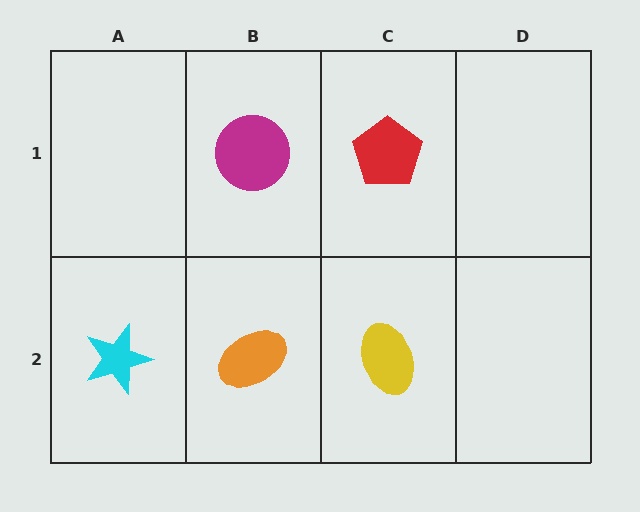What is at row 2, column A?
A cyan star.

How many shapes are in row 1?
2 shapes.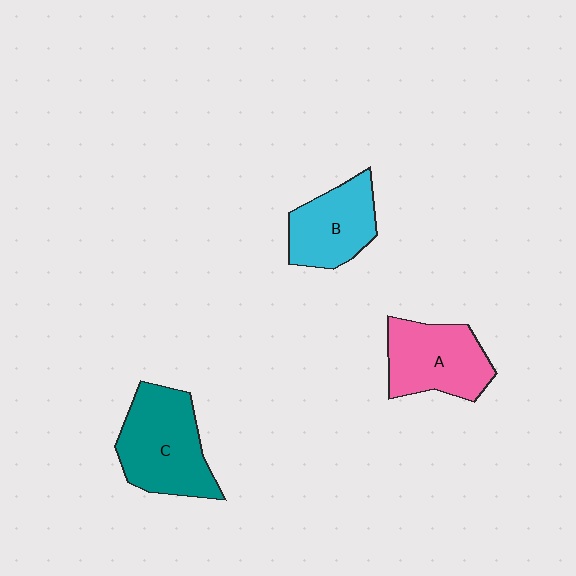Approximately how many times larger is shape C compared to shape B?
Approximately 1.3 times.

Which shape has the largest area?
Shape C (teal).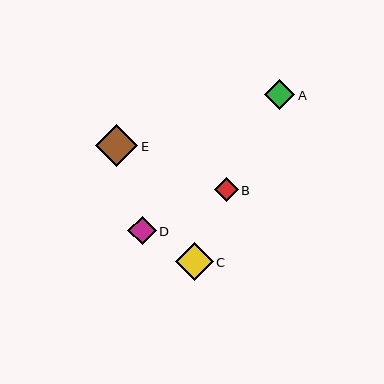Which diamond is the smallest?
Diamond B is the smallest with a size of approximately 24 pixels.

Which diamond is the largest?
Diamond E is the largest with a size of approximately 43 pixels.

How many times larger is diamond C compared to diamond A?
Diamond C is approximately 1.3 times the size of diamond A.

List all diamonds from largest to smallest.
From largest to smallest: E, C, A, D, B.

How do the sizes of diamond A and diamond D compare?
Diamond A and diamond D are approximately the same size.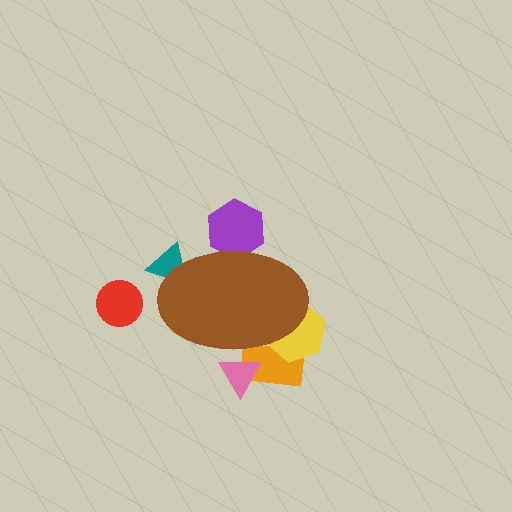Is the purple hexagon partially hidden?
Yes, the purple hexagon is partially hidden behind the brown ellipse.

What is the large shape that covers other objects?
A brown ellipse.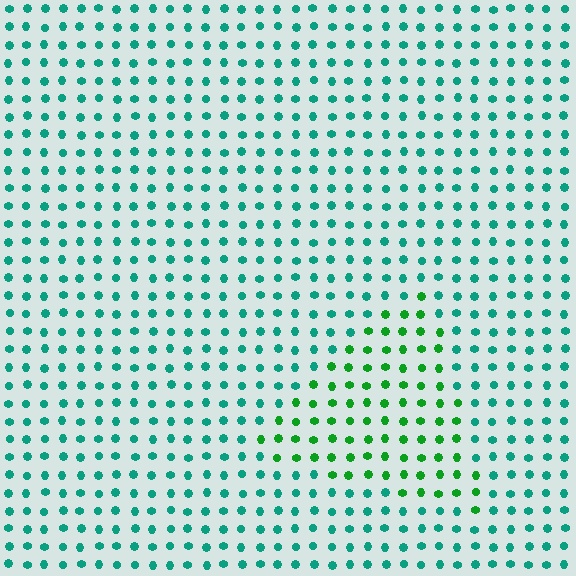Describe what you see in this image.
The image is filled with small teal elements in a uniform arrangement. A triangle-shaped region is visible where the elements are tinted to a slightly different hue, forming a subtle color boundary.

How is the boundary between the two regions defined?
The boundary is defined purely by a slight shift in hue (about 41 degrees). Spacing, size, and orientation are identical on both sides.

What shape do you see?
I see a triangle.